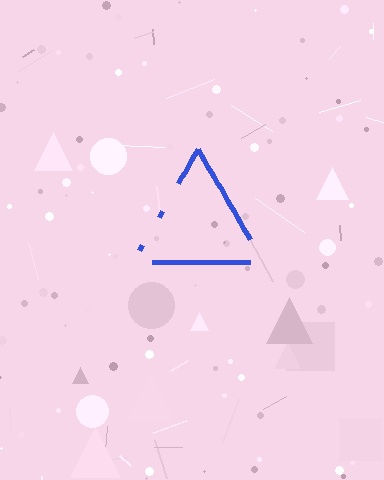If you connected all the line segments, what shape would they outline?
They would outline a triangle.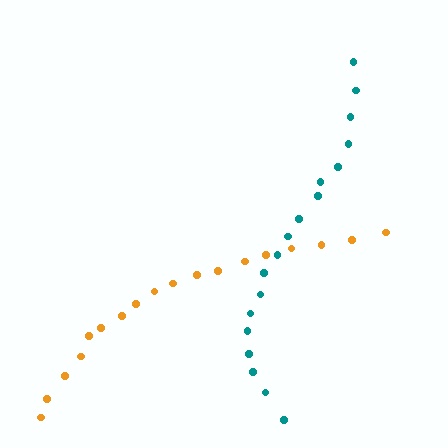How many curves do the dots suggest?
There are 2 distinct paths.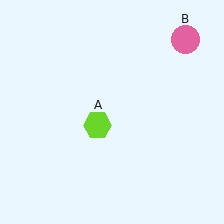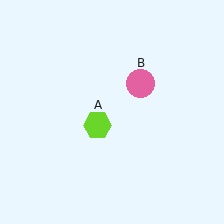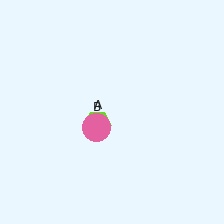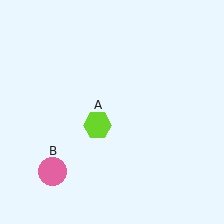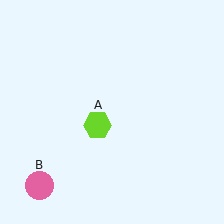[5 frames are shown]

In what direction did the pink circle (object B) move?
The pink circle (object B) moved down and to the left.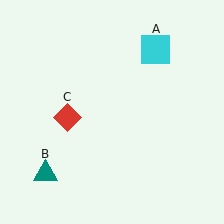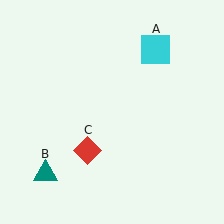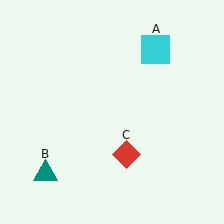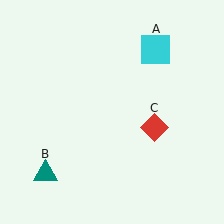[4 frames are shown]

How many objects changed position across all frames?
1 object changed position: red diamond (object C).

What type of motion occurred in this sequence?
The red diamond (object C) rotated counterclockwise around the center of the scene.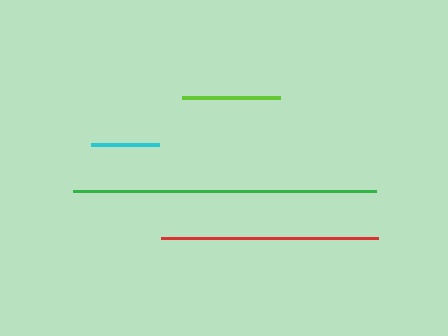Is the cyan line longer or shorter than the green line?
The green line is longer than the cyan line.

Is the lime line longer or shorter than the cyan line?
The lime line is longer than the cyan line.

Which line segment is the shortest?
The cyan line is the shortest at approximately 67 pixels.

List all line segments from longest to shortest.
From longest to shortest: green, red, lime, cyan.